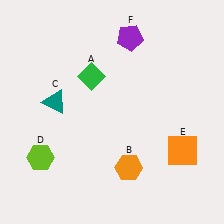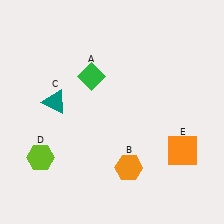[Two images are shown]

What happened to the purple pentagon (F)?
The purple pentagon (F) was removed in Image 2. It was in the top-right area of Image 1.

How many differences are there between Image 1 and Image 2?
There is 1 difference between the two images.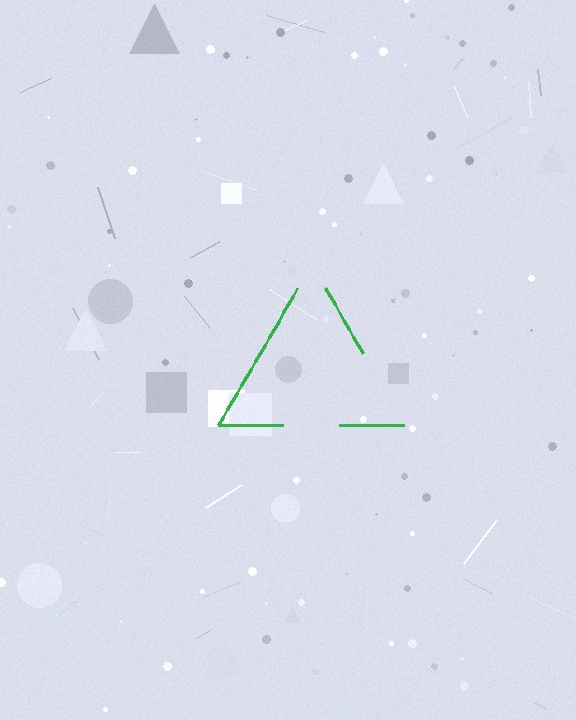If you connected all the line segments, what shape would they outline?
They would outline a triangle.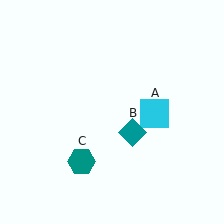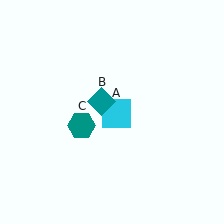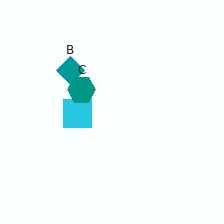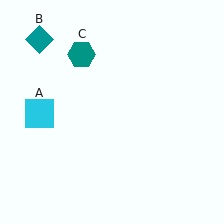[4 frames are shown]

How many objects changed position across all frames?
3 objects changed position: cyan square (object A), teal diamond (object B), teal hexagon (object C).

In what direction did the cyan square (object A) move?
The cyan square (object A) moved left.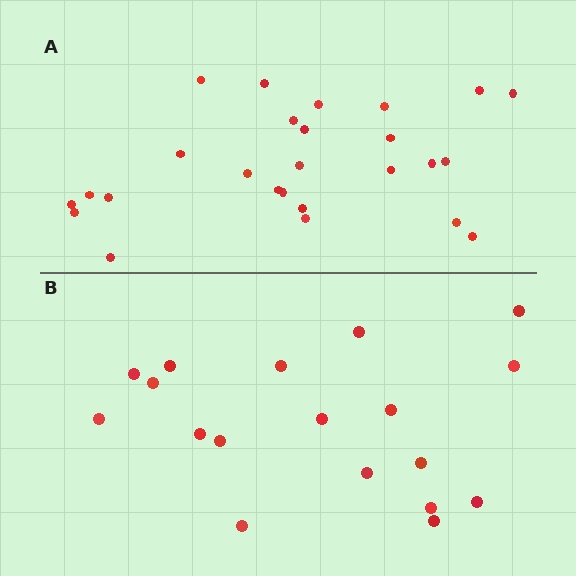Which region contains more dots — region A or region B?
Region A (the top region) has more dots.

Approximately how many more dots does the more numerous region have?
Region A has roughly 8 or so more dots than region B.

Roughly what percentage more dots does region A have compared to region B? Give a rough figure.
About 45% more.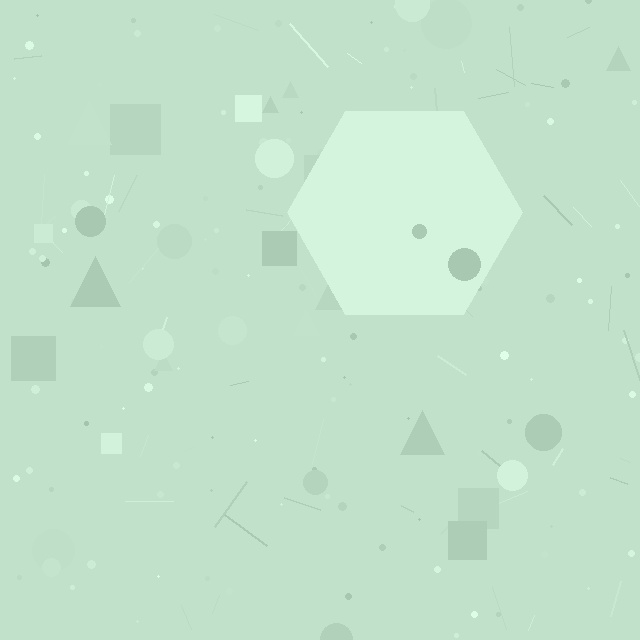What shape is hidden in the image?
A hexagon is hidden in the image.